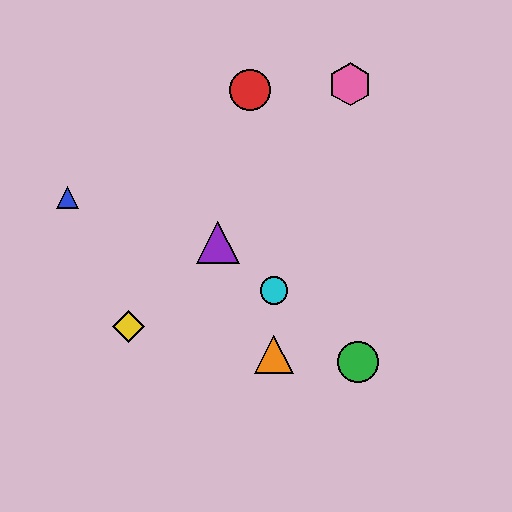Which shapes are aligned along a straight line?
The green circle, the purple triangle, the cyan circle are aligned along a straight line.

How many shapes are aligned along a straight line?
3 shapes (the green circle, the purple triangle, the cyan circle) are aligned along a straight line.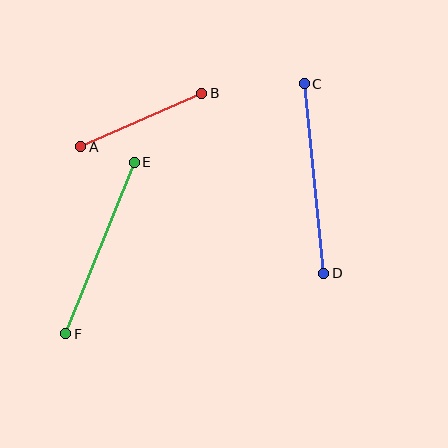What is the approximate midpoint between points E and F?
The midpoint is at approximately (100, 248) pixels.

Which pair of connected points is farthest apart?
Points C and D are farthest apart.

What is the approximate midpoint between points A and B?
The midpoint is at approximately (141, 120) pixels.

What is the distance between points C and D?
The distance is approximately 191 pixels.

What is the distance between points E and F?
The distance is approximately 185 pixels.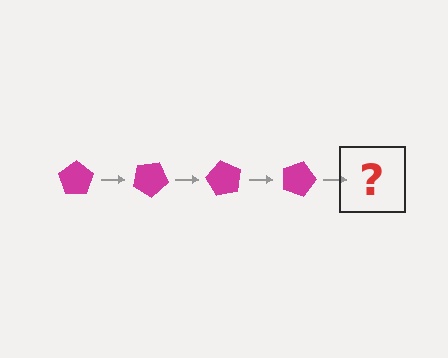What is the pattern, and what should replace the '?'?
The pattern is that the pentagon rotates 30 degrees each step. The '?' should be a magenta pentagon rotated 120 degrees.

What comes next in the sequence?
The next element should be a magenta pentagon rotated 120 degrees.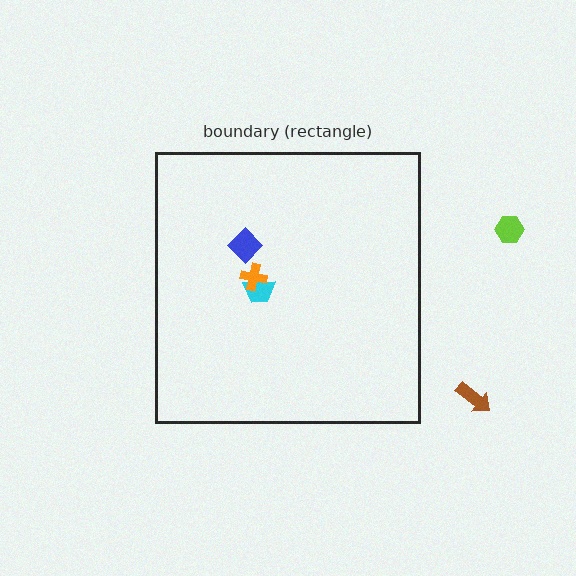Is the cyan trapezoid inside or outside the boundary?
Inside.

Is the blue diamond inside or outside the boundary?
Inside.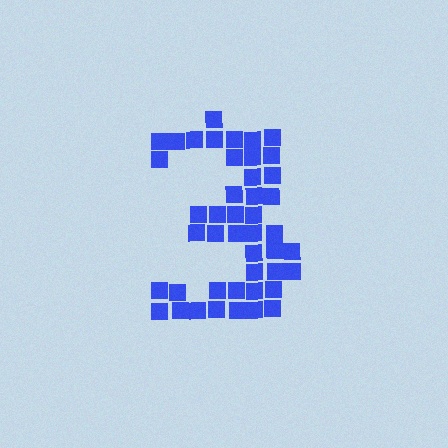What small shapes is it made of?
It is made of small squares.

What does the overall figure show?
The overall figure shows the digit 3.